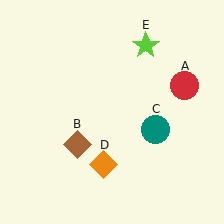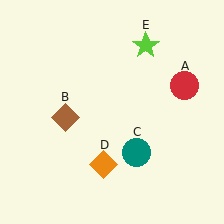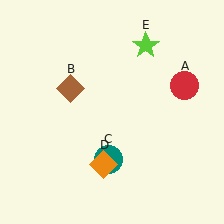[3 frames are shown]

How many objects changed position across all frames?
2 objects changed position: brown diamond (object B), teal circle (object C).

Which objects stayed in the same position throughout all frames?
Red circle (object A) and orange diamond (object D) and lime star (object E) remained stationary.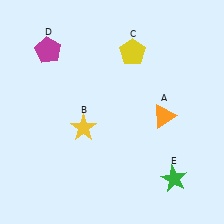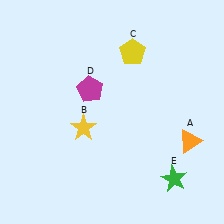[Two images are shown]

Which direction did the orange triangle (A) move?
The orange triangle (A) moved right.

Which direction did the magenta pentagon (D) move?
The magenta pentagon (D) moved right.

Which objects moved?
The objects that moved are: the orange triangle (A), the magenta pentagon (D).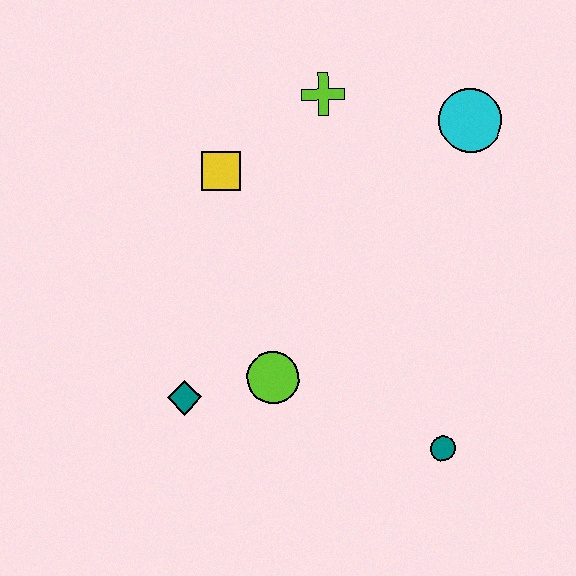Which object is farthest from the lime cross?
The teal circle is farthest from the lime cross.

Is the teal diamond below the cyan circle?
Yes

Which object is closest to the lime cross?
The yellow square is closest to the lime cross.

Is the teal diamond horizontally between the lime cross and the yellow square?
No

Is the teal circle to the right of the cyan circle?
No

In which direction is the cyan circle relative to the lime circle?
The cyan circle is above the lime circle.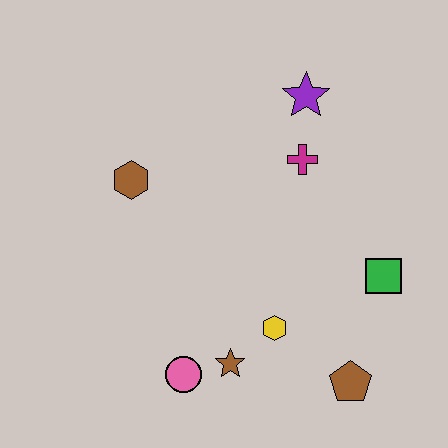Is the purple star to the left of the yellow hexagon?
No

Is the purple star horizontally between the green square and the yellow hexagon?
Yes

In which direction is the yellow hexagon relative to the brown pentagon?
The yellow hexagon is to the left of the brown pentagon.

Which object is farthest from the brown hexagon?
The brown pentagon is farthest from the brown hexagon.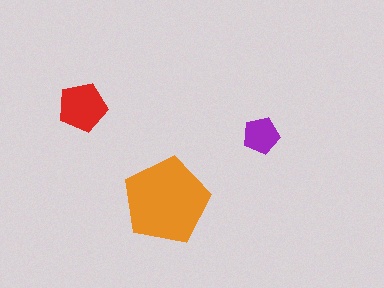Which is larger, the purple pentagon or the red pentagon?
The red one.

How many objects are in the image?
There are 3 objects in the image.